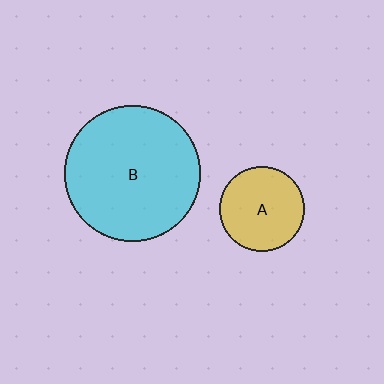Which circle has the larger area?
Circle B (cyan).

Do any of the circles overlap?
No, none of the circles overlap.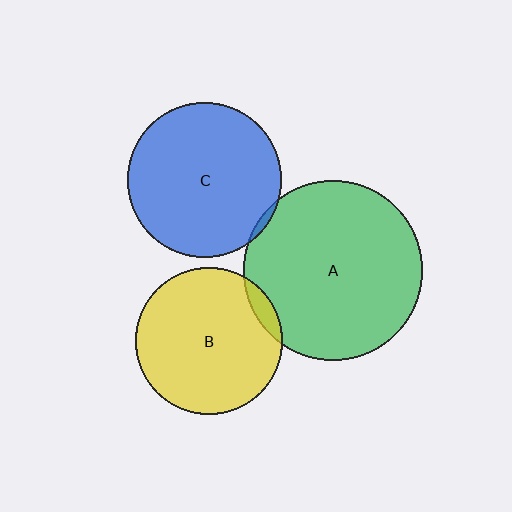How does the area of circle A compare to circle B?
Approximately 1.5 times.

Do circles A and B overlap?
Yes.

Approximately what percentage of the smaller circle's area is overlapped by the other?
Approximately 5%.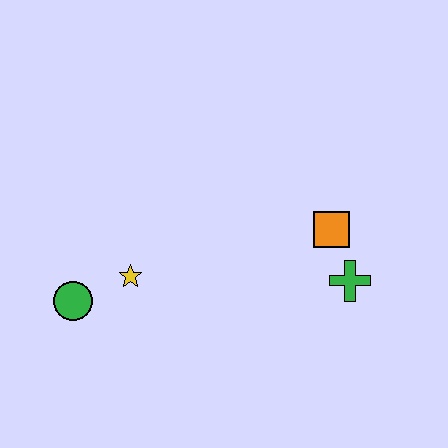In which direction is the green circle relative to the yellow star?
The green circle is to the left of the yellow star.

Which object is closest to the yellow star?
The green circle is closest to the yellow star.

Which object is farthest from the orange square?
The green circle is farthest from the orange square.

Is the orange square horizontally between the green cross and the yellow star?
Yes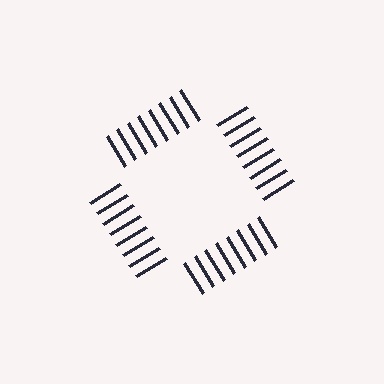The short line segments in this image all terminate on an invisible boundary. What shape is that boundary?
An illusory square — the line segments terminate on its edges but no continuous stroke is drawn.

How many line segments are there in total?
32 — 8 along each of the 4 edges.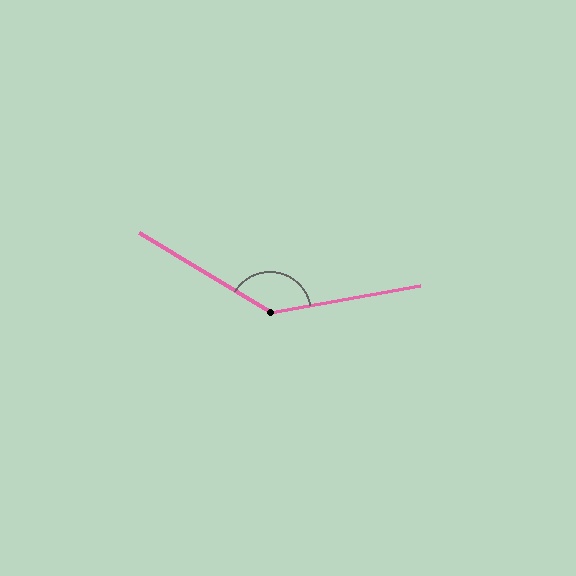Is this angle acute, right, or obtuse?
It is obtuse.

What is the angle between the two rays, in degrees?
Approximately 138 degrees.